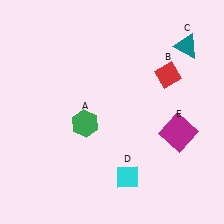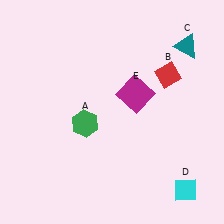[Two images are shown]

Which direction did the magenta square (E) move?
The magenta square (E) moved left.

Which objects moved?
The objects that moved are: the cyan diamond (D), the magenta square (E).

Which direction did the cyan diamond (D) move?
The cyan diamond (D) moved right.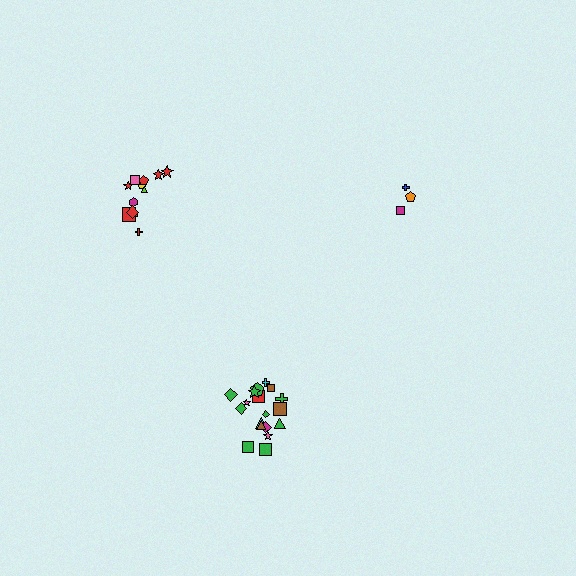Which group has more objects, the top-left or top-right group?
The top-left group.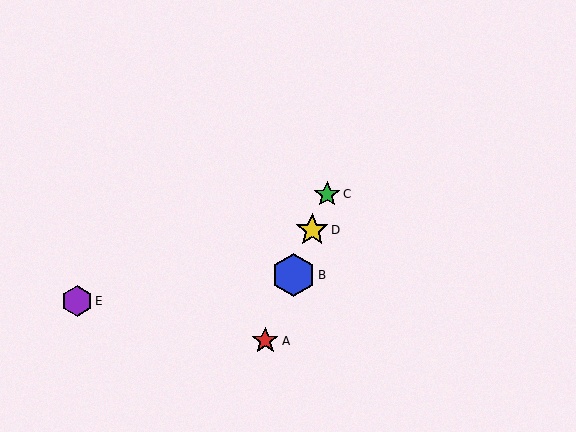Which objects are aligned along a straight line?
Objects A, B, C, D are aligned along a straight line.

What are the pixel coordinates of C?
Object C is at (327, 194).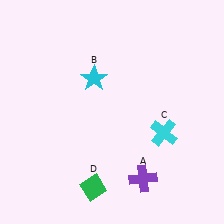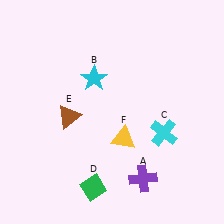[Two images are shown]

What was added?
A brown triangle (E), a yellow triangle (F) were added in Image 2.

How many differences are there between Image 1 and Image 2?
There are 2 differences between the two images.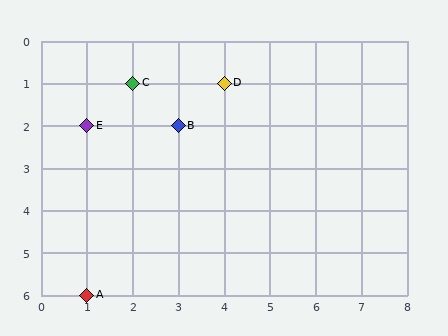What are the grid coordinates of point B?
Point B is at grid coordinates (3, 2).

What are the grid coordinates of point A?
Point A is at grid coordinates (1, 6).